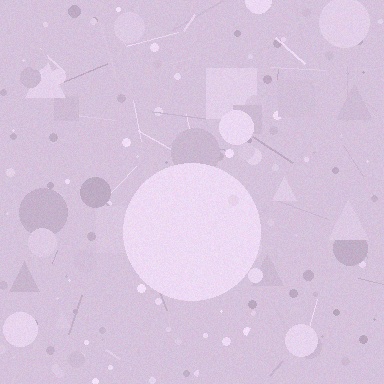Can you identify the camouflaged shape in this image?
The camouflaged shape is a circle.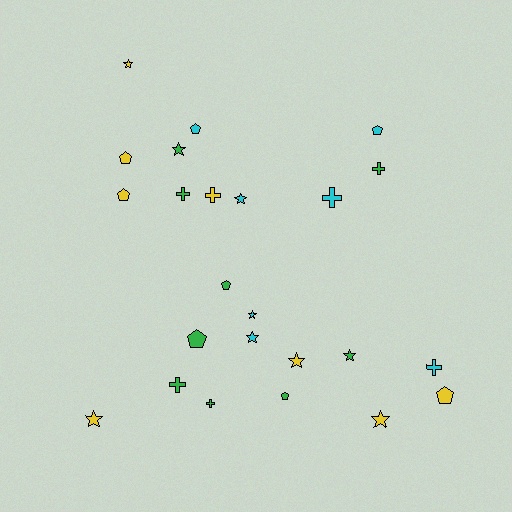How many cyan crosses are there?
There are 2 cyan crosses.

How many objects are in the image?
There are 24 objects.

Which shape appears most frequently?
Star, with 9 objects.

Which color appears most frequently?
Green, with 9 objects.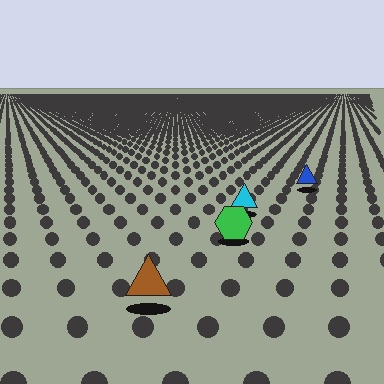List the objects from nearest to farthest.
From nearest to farthest: the brown triangle, the green hexagon, the cyan triangle, the blue triangle.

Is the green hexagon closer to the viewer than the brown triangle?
No. The brown triangle is closer — you can tell from the texture gradient: the ground texture is coarser near it.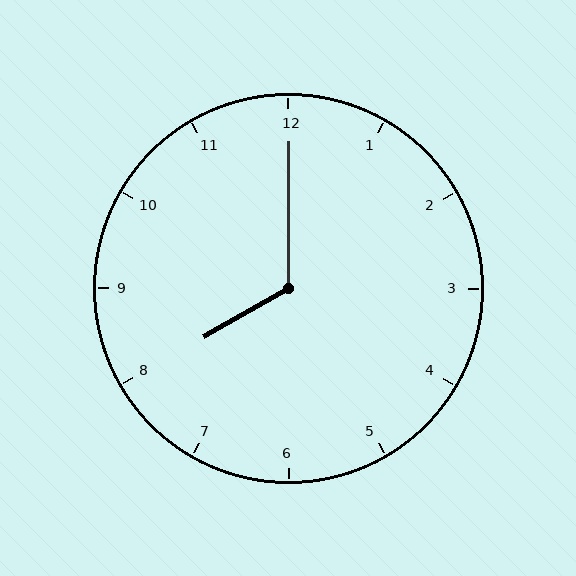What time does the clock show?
8:00.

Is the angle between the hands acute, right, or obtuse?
It is obtuse.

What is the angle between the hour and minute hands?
Approximately 120 degrees.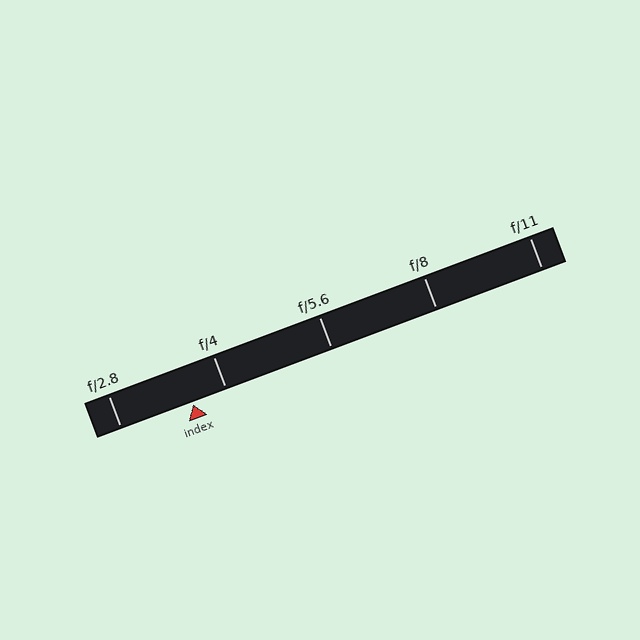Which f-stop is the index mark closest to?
The index mark is closest to f/4.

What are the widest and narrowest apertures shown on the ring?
The widest aperture shown is f/2.8 and the narrowest is f/11.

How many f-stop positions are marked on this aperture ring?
There are 5 f-stop positions marked.